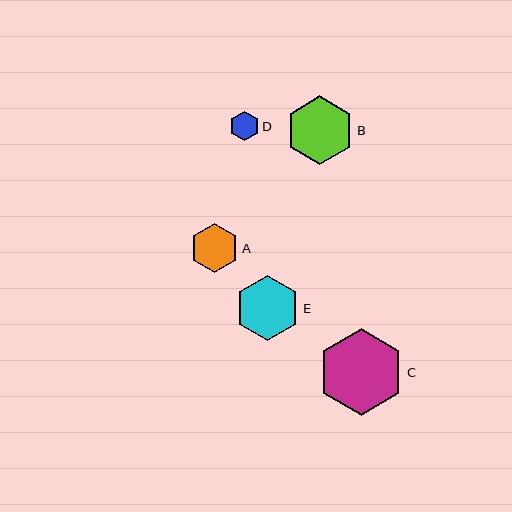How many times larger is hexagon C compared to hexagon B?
Hexagon C is approximately 1.3 times the size of hexagon B.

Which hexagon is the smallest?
Hexagon D is the smallest with a size of approximately 30 pixels.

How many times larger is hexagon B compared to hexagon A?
Hexagon B is approximately 1.4 times the size of hexagon A.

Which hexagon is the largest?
Hexagon C is the largest with a size of approximately 87 pixels.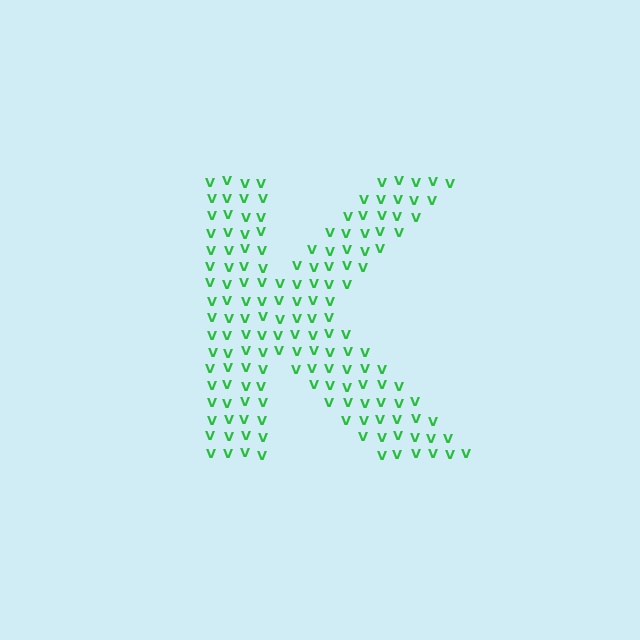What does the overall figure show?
The overall figure shows the letter K.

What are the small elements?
The small elements are letter V's.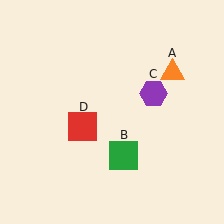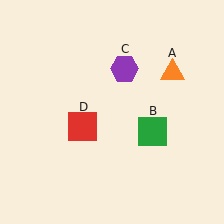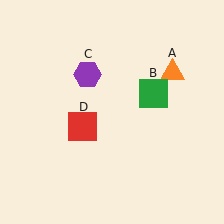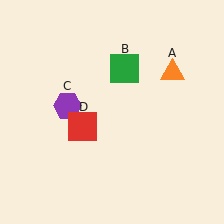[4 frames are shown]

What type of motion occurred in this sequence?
The green square (object B), purple hexagon (object C) rotated counterclockwise around the center of the scene.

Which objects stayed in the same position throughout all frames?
Orange triangle (object A) and red square (object D) remained stationary.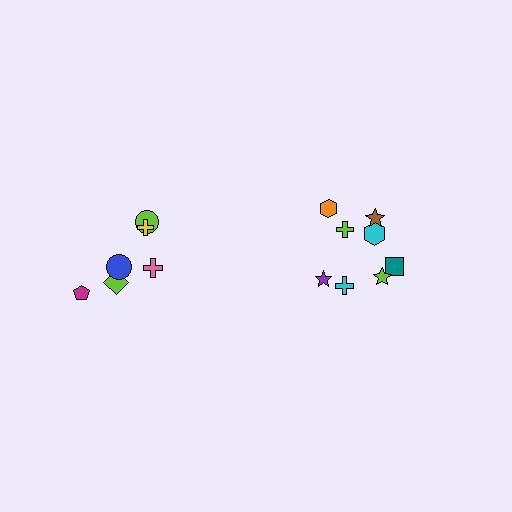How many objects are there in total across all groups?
There are 14 objects.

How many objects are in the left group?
There are 6 objects.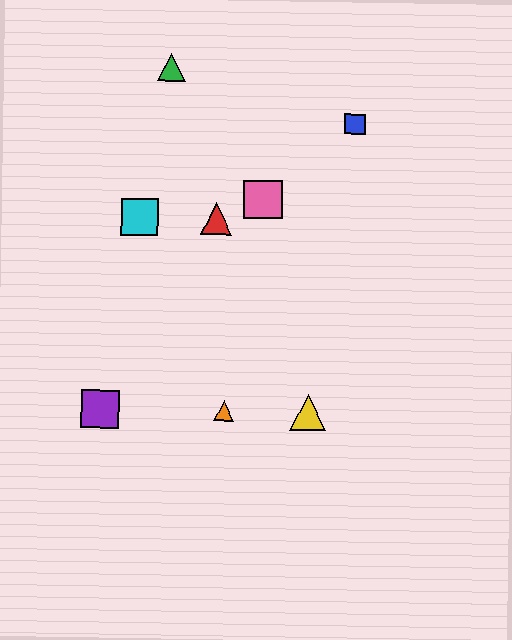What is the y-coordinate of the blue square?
The blue square is at y≈124.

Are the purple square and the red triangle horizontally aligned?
No, the purple square is at y≈409 and the red triangle is at y≈219.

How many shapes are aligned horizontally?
3 shapes (the yellow triangle, the purple square, the orange triangle) are aligned horizontally.